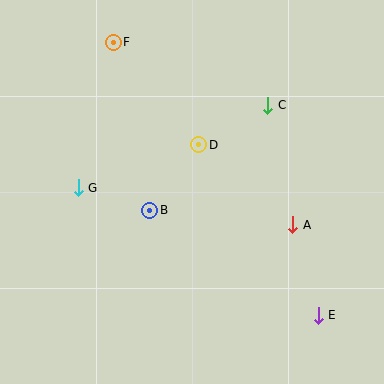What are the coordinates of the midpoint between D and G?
The midpoint between D and G is at (138, 166).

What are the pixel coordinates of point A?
Point A is at (293, 225).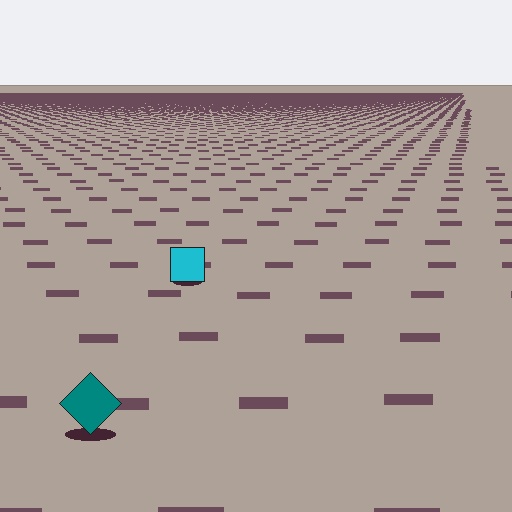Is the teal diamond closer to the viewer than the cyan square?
Yes. The teal diamond is closer — you can tell from the texture gradient: the ground texture is coarser near it.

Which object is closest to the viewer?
The teal diamond is closest. The texture marks near it are larger and more spread out.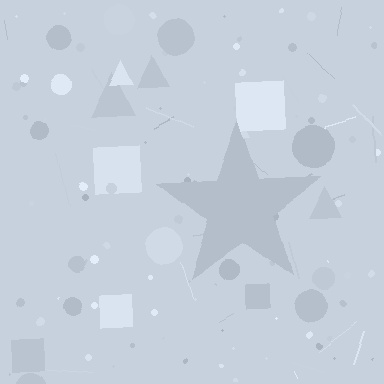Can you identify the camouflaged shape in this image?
The camouflaged shape is a star.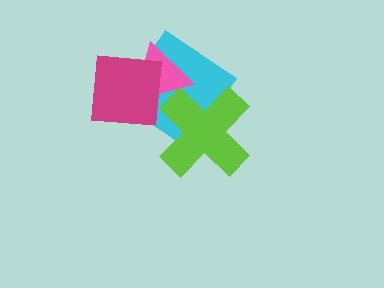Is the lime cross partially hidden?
No, no other shape covers it.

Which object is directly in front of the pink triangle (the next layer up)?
The magenta square is directly in front of the pink triangle.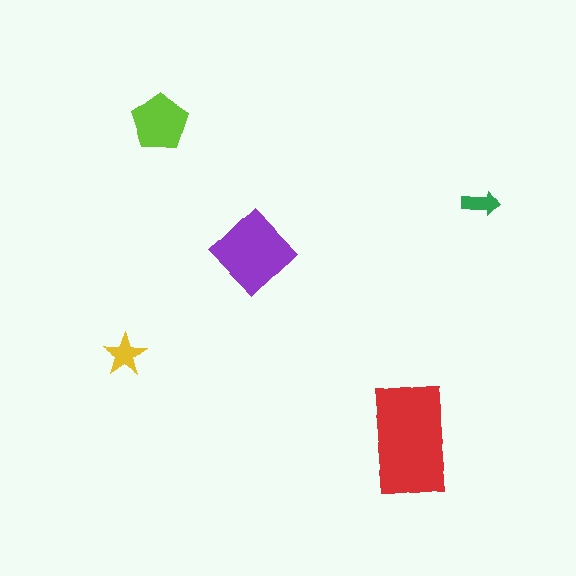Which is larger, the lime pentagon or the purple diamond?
The purple diamond.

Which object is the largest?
The red rectangle.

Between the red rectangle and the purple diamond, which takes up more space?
The red rectangle.